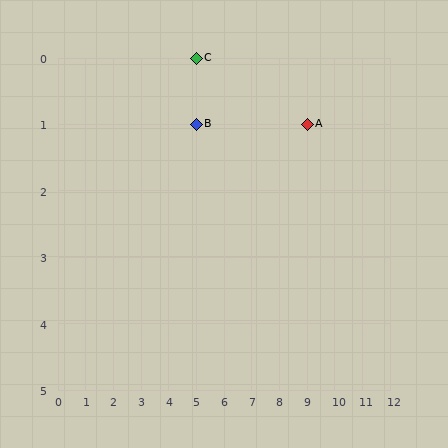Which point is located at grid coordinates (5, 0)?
Point C is at (5, 0).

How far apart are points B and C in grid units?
Points B and C are 1 row apart.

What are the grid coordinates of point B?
Point B is at grid coordinates (5, 1).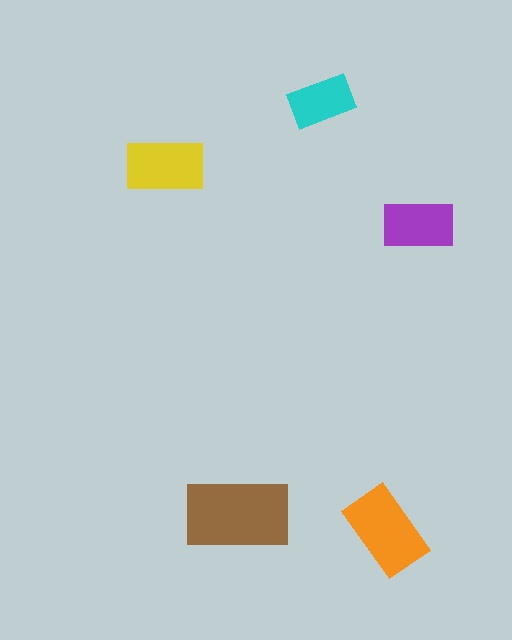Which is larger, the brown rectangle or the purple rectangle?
The brown one.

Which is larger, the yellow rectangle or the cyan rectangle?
The yellow one.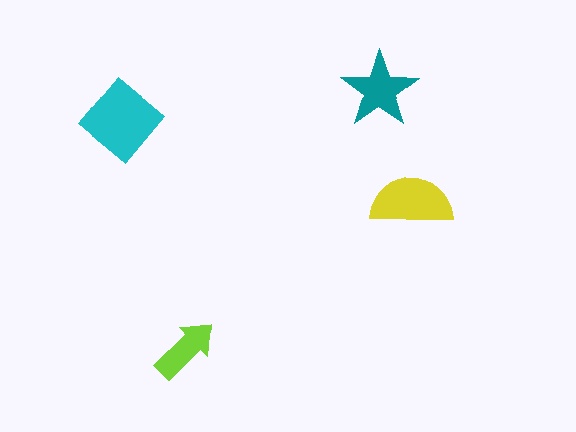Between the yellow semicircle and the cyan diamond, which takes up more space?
The cyan diamond.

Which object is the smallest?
The lime arrow.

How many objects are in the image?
There are 4 objects in the image.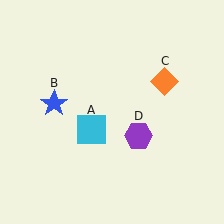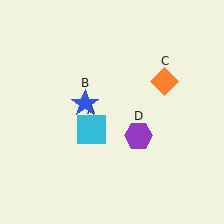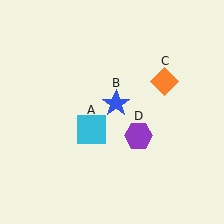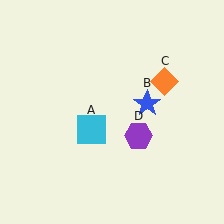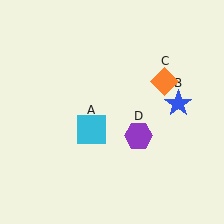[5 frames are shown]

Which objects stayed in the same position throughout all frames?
Cyan square (object A) and orange diamond (object C) and purple hexagon (object D) remained stationary.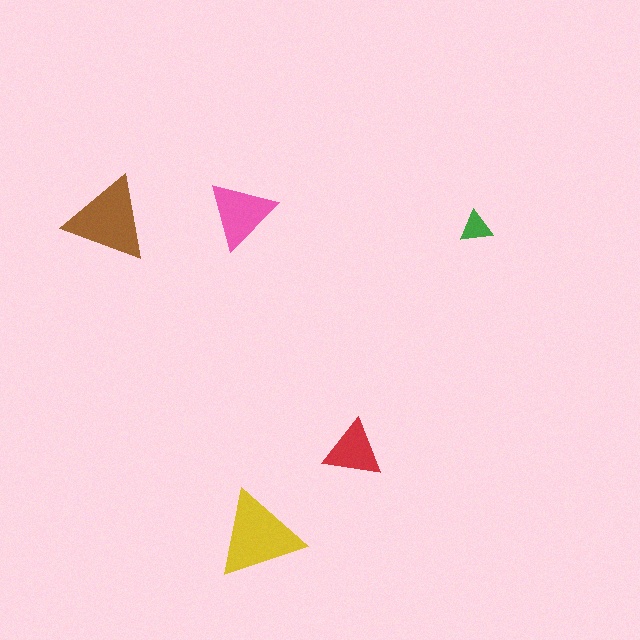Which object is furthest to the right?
The green triangle is rightmost.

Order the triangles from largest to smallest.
the yellow one, the brown one, the pink one, the red one, the green one.